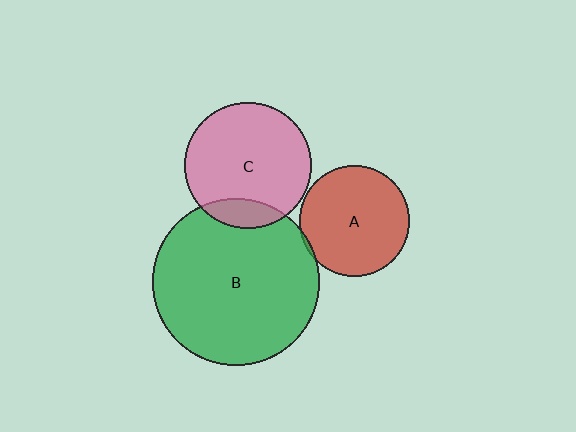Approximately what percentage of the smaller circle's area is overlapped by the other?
Approximately 15%.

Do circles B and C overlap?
Yes.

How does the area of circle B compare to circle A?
Approximately 2.3 times.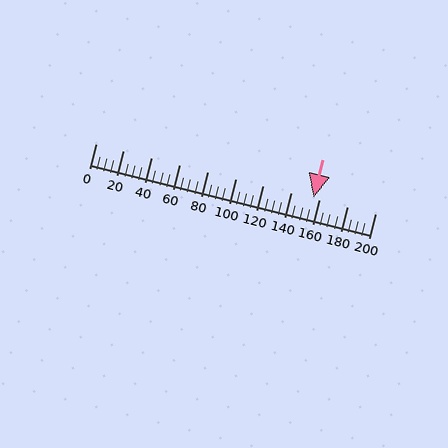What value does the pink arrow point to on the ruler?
The pink arrow points to approximately 156.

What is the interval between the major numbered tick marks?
The major tick marks are spaced 20 units apart.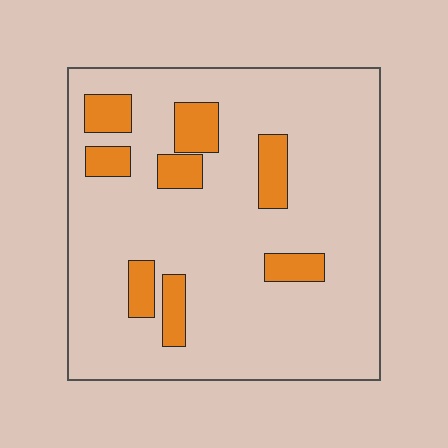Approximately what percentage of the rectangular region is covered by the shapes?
Approximately 15%.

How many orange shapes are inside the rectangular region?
8.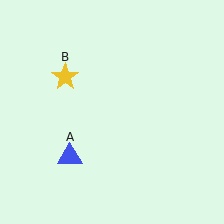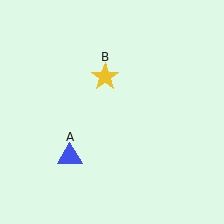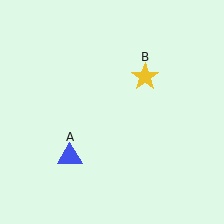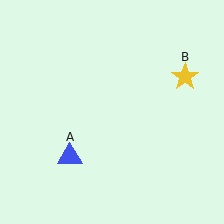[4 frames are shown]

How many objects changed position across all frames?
1 object changed position: yellow star (object B).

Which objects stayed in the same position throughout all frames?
Blue triangle (object A) remained stationary.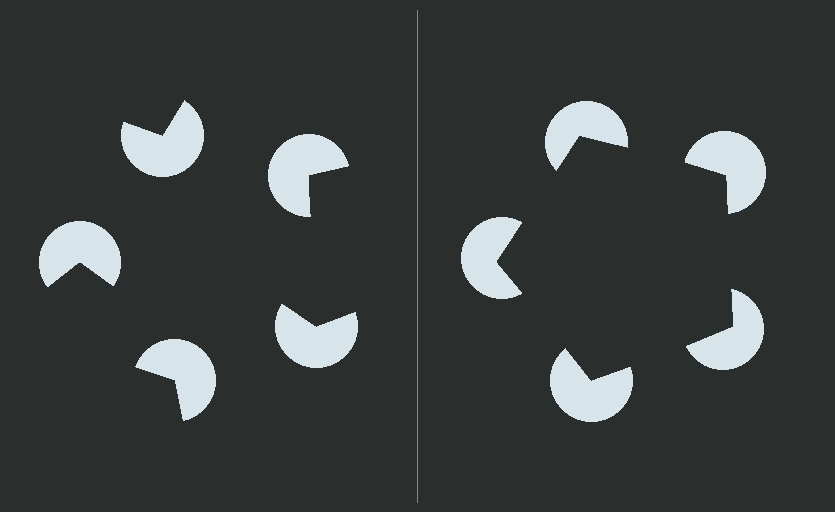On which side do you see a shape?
An illusory pentagon appears on the right side. On the left side the wedge cuts are rotated, so no coherent shape forms.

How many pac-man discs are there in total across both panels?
10 — 5 on each side.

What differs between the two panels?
The pac-man discs are positioned identically on both sides; only the wedge orientations differ. On the right they align to a pentagon; on the left they are misaligned.